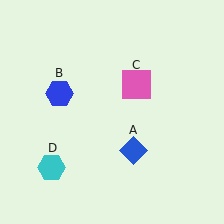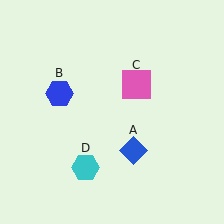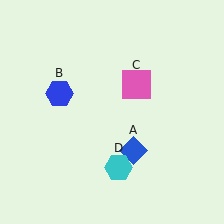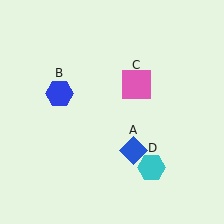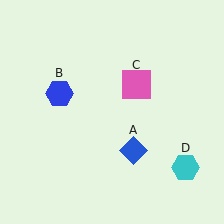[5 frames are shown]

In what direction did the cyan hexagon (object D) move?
The cyan hexagon (object D) moved right.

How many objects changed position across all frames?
1 object changed position: cyan hexagon (object D).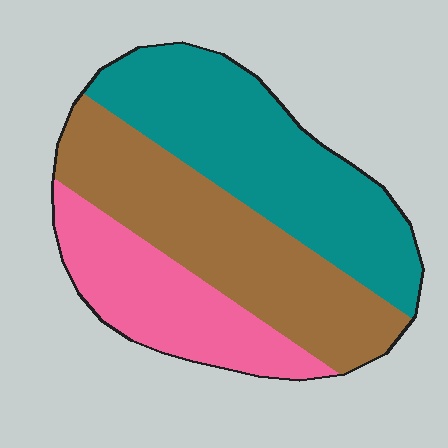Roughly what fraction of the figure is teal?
Teal covers 39% of the figure.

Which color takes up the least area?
Pink, at roughly 25%.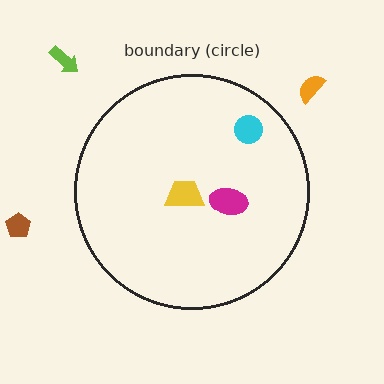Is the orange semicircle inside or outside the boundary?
Outside.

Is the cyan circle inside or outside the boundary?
Inside.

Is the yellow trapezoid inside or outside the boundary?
Inside.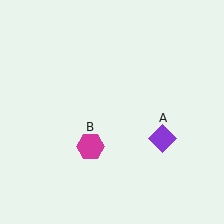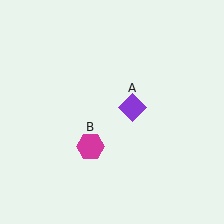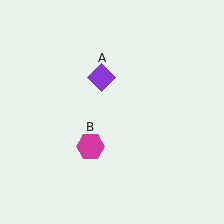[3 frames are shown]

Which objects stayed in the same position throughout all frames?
Magenta hexagon (object B) remained stationary.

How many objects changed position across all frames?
1 object changed position: purple diamond (object A).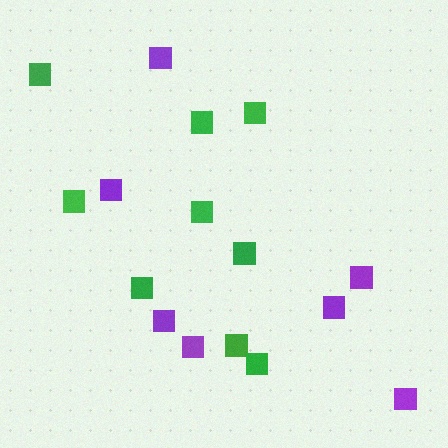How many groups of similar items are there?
There are 2 groups: one group of green squares (9) and one group of purple squares (7).